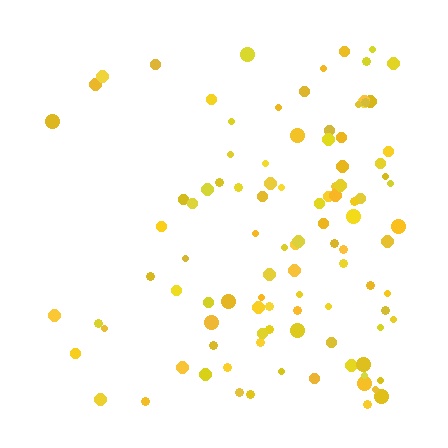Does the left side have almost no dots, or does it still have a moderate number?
Still a moderate number, just noticeably fewer than the right.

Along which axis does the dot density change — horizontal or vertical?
Horizontal.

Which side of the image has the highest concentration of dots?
The right.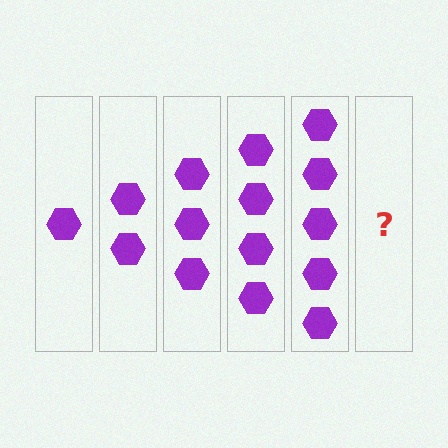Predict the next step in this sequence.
The next step is 6 hexagons.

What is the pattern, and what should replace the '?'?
The pattern is that each step adds one more hexagon. The '?' should be 6 hexagons.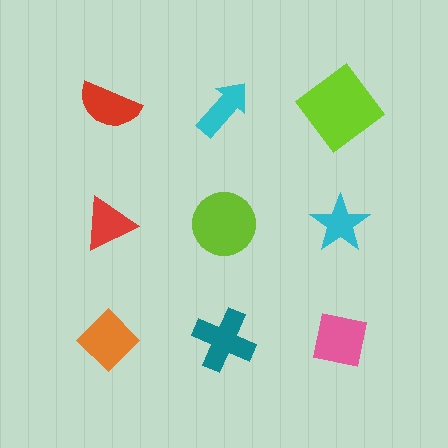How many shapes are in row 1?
3 shapes.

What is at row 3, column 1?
An orange diamond.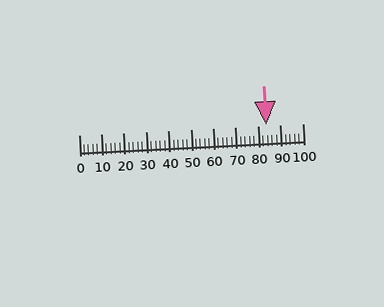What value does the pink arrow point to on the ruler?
The pink arrow points to approximately 84.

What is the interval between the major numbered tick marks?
The major tick marks are spaced 10 units apart.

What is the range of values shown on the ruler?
The ruler shows values from 0 to 100.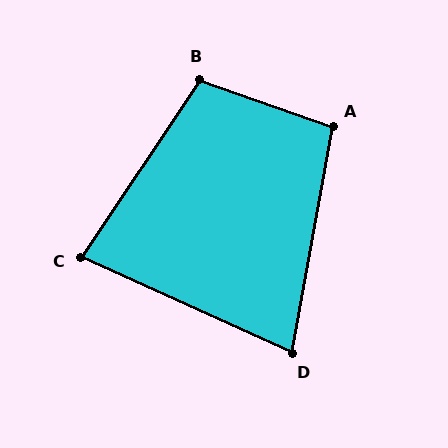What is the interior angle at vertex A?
Approximately 99 degrees (obtuse).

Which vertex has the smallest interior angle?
D, at approximately 76 degrees.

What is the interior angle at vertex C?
Approximately 81 degrees (acute).